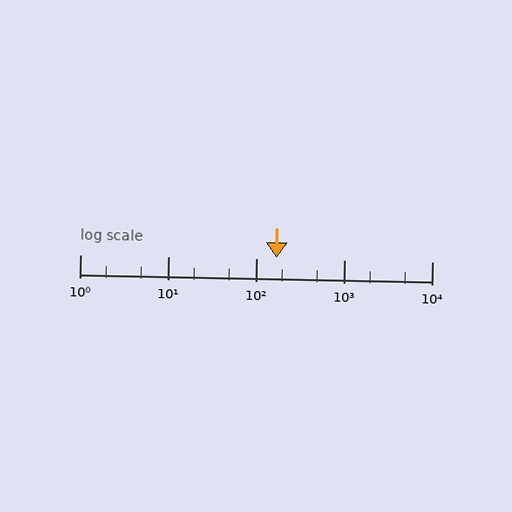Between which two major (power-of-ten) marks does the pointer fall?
The pointer is between 100 and 1000.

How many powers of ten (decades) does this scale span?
The scale spans 4 decades, from 1 to 10000.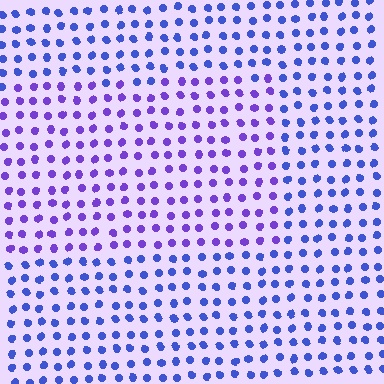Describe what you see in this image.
The image is filled with small blue elements in a uniform arrangement. A rectangle-shaped region is visible where the elements are tinted to a slightly different hue, forming a subtle color boundary.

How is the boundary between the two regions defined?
The boundary is defined purely by a slight shift in hue (about 32 degrees). Spacing, size, and orientation are identical on both sides.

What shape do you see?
I see a rectangle.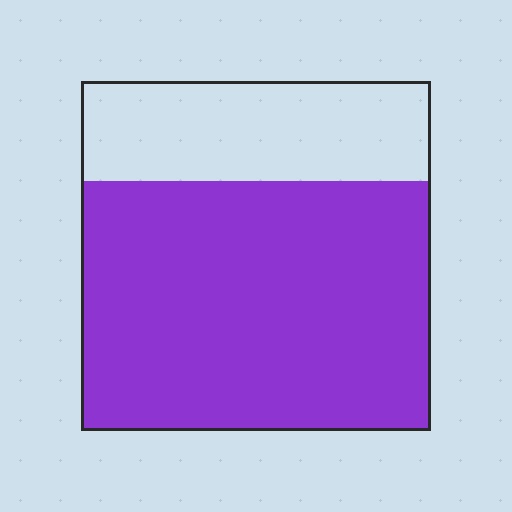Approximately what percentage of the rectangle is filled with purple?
Approximately 70%.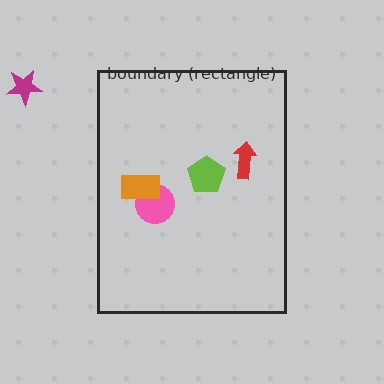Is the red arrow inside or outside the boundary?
Inside.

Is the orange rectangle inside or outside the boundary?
Inside.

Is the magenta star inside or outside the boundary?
Outside.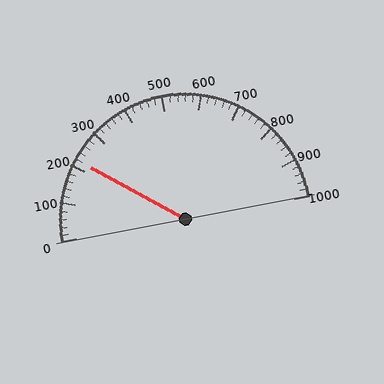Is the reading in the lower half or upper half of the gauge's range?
The reading is in the lower half of the range (0 to 1000).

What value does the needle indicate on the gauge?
The needle indicates approximately 220.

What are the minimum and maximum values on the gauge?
The gauge ranges from 0 to 1000.